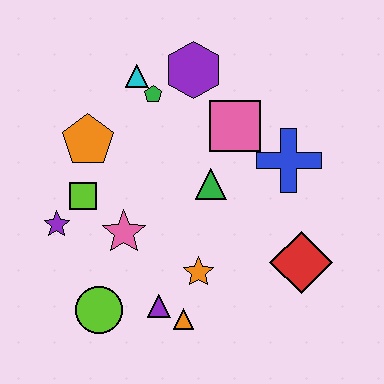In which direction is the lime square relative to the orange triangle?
The lime square is above the orange triangle.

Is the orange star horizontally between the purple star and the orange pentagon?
No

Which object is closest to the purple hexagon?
The green pentagon is closest to the purple hexagon.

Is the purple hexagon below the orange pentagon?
No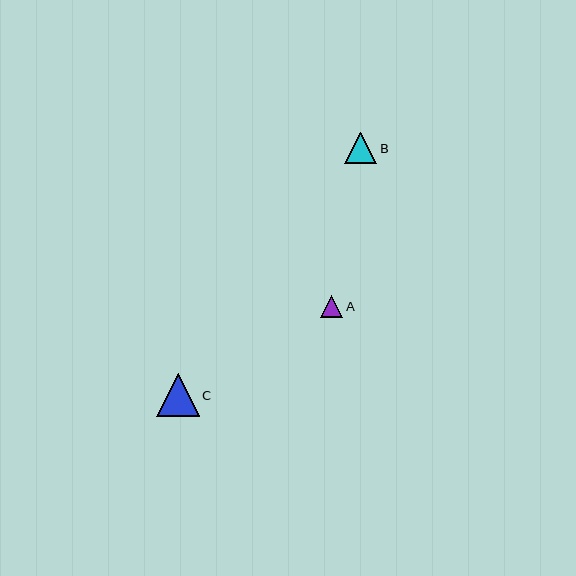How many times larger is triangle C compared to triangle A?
Triangle C is approximately 1.9 times the size of triangle A.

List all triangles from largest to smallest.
From largest to smallest: C, B, A.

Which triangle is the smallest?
Triangle A is the smallest with a size of approximately 23 pixels.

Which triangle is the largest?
Triangle C is the largest with a size of approximately 42 pixels.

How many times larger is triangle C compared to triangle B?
Triangle C is approximately 1.3 times the size of triangle B.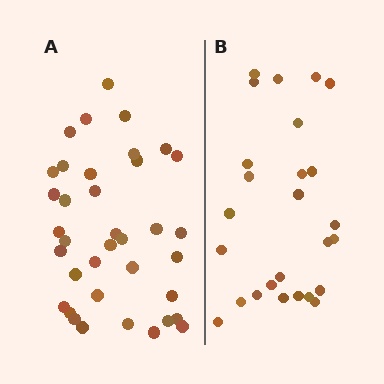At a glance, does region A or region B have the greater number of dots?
Region A (the left region) has more dots.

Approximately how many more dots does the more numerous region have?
Region A has roughly 12 or so more dots than region B.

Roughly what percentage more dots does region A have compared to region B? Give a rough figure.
About 40% more.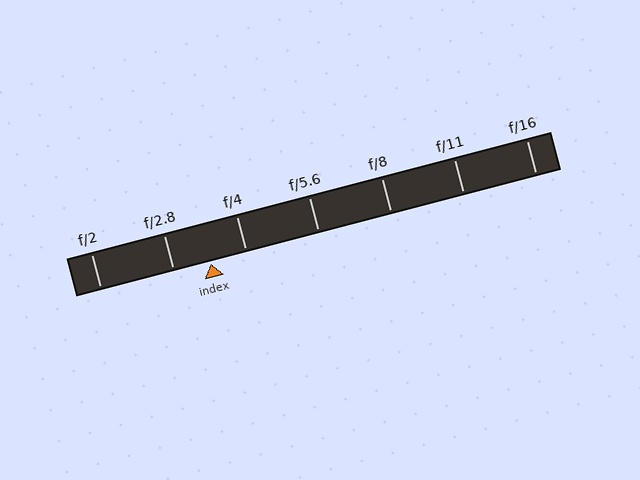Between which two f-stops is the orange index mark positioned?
The index mark is between f/2.8 and f/4.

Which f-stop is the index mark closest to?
The index mark is closest to f/4.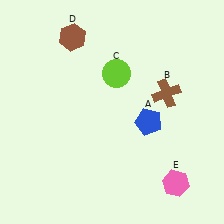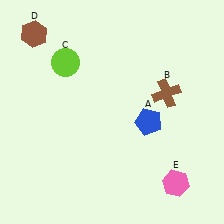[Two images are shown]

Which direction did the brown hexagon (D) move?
The brown hexagon (D) moved left.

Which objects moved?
The objects that moved are: the lime circle (C), the brown hexagon (D).